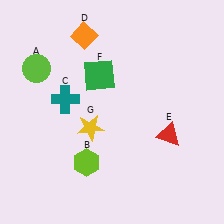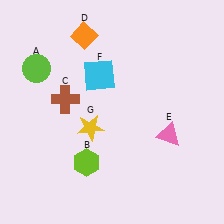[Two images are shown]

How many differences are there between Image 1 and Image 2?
There are 3 differences between the two images.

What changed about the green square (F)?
In Image 1, F is green. In Image 2, it changed to cyan.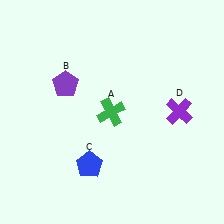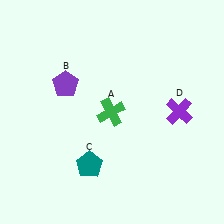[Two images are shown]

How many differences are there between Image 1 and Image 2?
There is 1 difference between the two images.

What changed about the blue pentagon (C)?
In Image 1, C is blue. In Image 2, it changed to teal.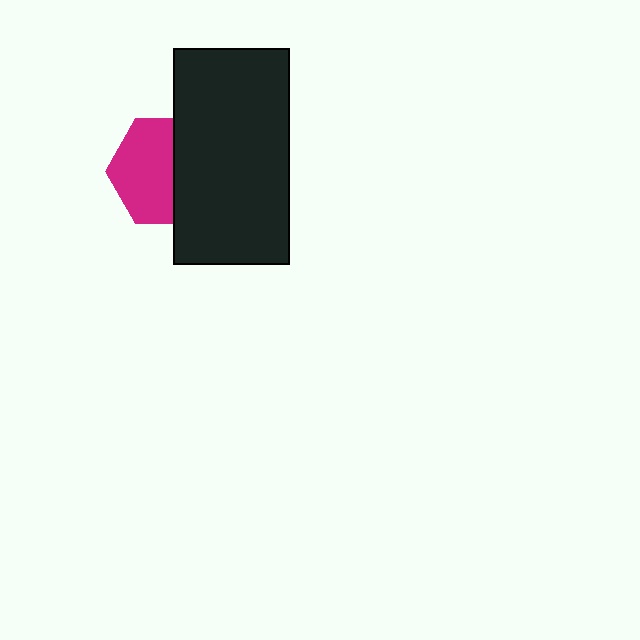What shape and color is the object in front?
The object in front is a black rectangle.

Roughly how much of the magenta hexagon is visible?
About half of it is visible (roughly 58%).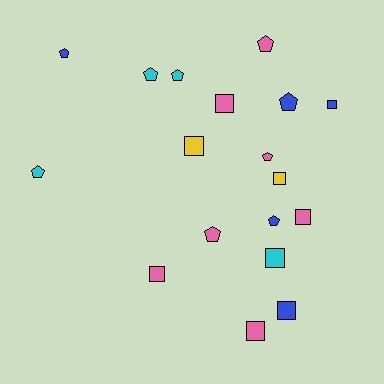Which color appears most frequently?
Pink, with 7 objects.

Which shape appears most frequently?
Square, with 9 objects.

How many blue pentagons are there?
There are 3 blue pentagons.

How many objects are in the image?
There are 18 objects.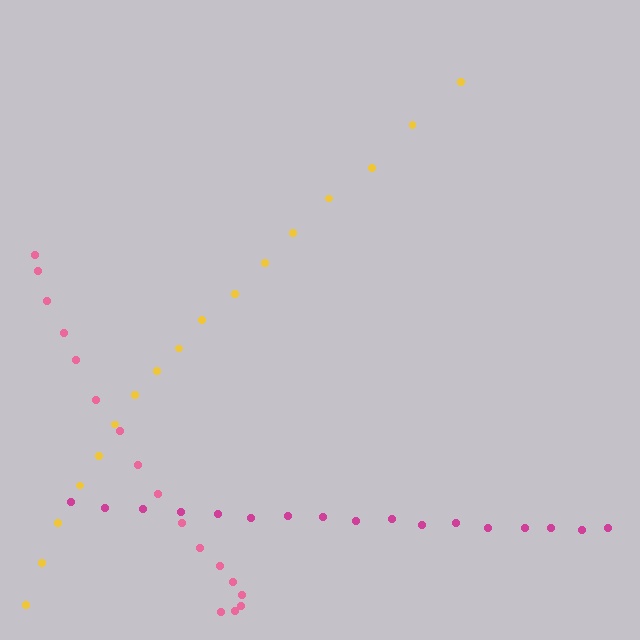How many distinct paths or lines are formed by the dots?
There are 3 distinct paths.